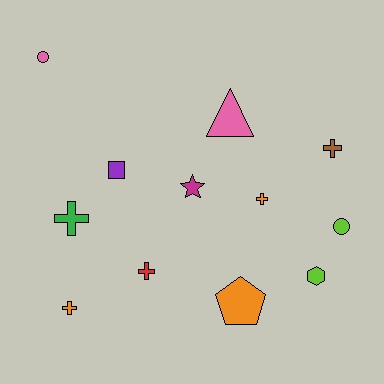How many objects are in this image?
There are 12 objects.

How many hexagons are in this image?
There is 1 hexagon.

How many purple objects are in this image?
There is 1 purple object.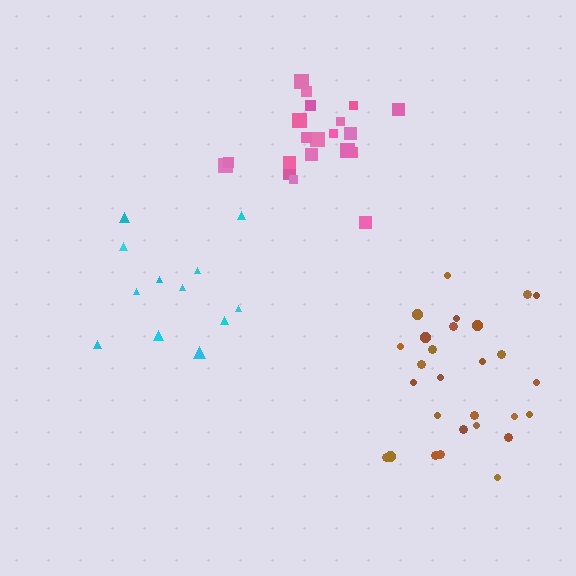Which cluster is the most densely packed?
Pink.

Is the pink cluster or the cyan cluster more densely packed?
Pink.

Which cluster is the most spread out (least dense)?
Cyan.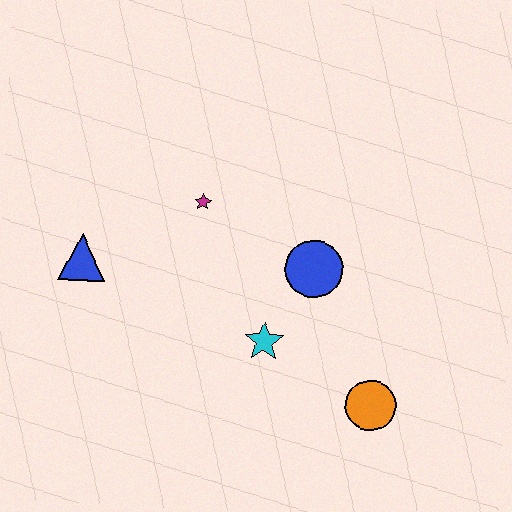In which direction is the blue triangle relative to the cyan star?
The blue triangle is to the left of the cyan star.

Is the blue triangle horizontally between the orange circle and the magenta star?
No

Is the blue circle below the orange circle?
No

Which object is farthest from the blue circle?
The blue triangle is farthest from the blue circle.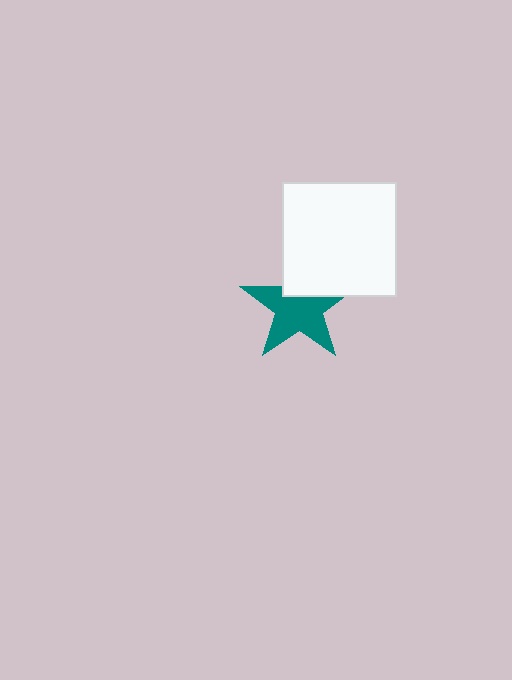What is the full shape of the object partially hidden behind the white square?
The partially hidden object is a teal star.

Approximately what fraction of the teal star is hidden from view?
Roughly 32% of the teal star is hidden behind the white square.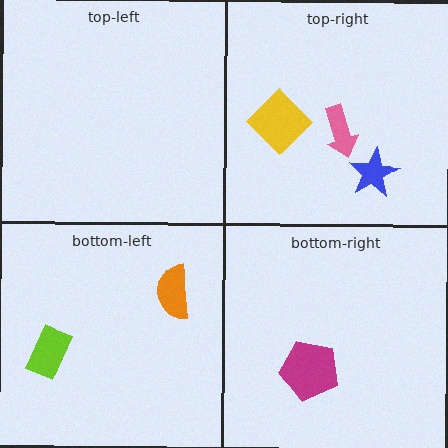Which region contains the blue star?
The top-right region.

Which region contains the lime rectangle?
The bottom-left region.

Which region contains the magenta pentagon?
The bottom-right region.